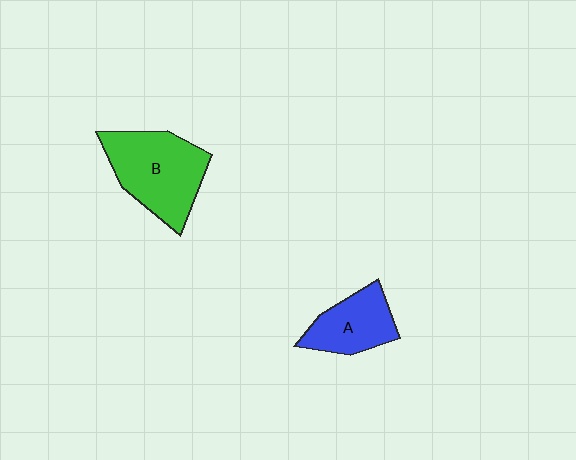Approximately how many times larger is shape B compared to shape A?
Approximately 1.6 times.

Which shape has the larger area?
Shape B (green).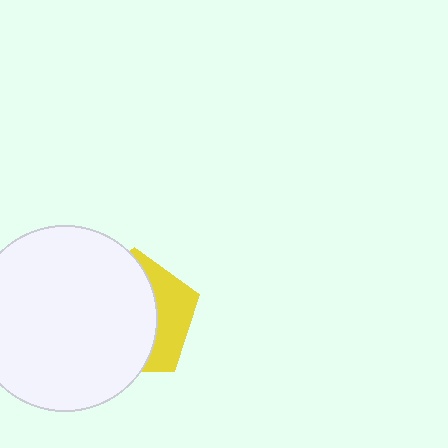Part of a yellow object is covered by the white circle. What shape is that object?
It is a pentagon.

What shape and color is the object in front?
The object in front is a white circle.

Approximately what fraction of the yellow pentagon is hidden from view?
Roughly 67% of the yellow pentagon is hidden behind the white circle.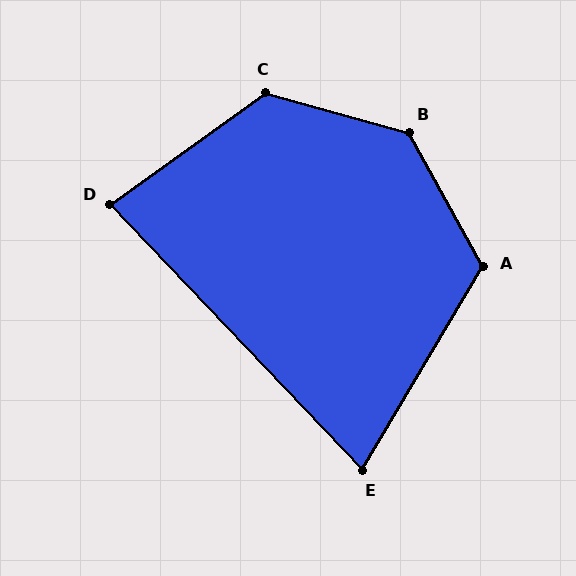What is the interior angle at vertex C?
Approximately 129 degrees (obtuse).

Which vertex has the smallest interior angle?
E, at approximately 74 degrees.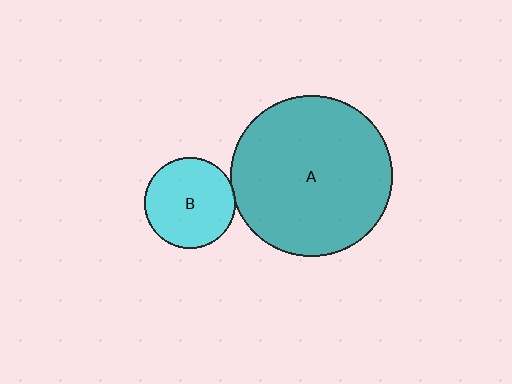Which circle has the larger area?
Circle A (teal).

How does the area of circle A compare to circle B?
Approximately 3.2 times.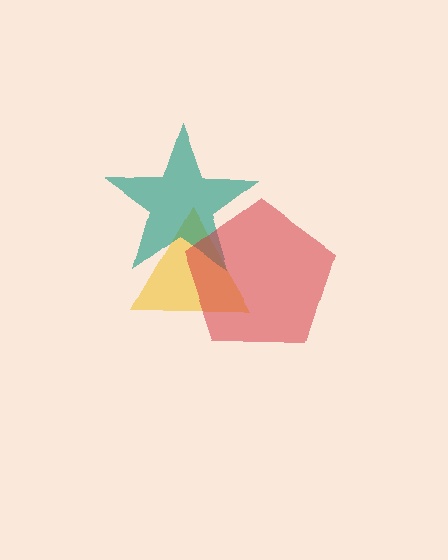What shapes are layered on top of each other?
The layered shapes are: a yellow triangle, a teal star, a red pentagon.